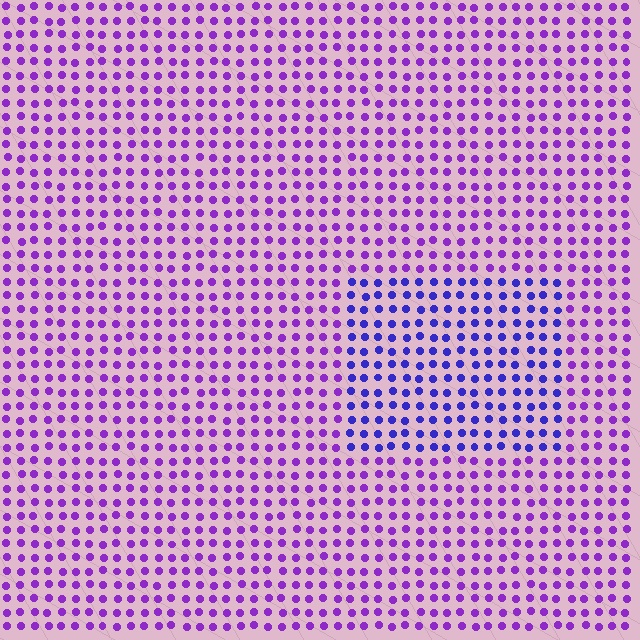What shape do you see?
I see a rectangle.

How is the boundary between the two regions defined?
The boundary is defined purely by a slight shift in hue (about 34 degrees). Spacing, size, and orientation are identical on both sides.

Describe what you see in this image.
The image is filled with small purple elements in a uniform arrangement. A rectangle-shaped region is visible where the elements are tinted to a slightly different hue, forming a subtle color boundary.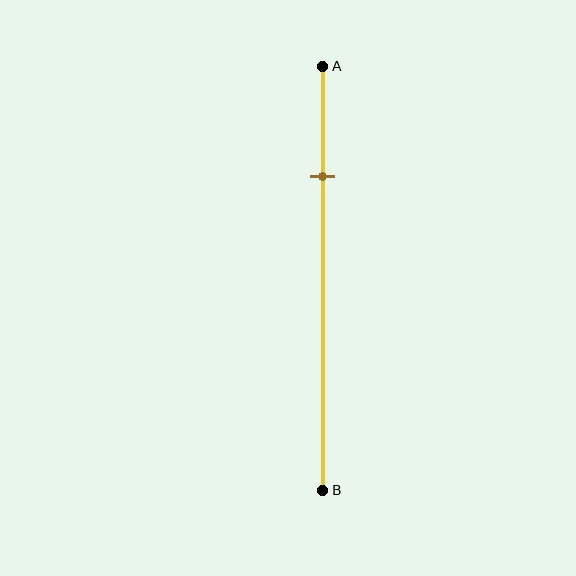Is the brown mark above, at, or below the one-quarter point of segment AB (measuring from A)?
The brown mark is approximately at the one-quarter point of segment AB.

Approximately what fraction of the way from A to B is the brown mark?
The brown mark is approximately 25% of the way from A to B.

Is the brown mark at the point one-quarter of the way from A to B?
Yes, the mark is approximately at the one-quarter point.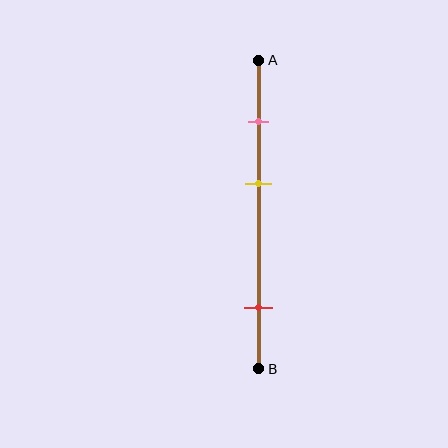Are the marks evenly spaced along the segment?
No, the marks are not evenly spaced.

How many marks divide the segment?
There are 3 marks dividing the segment.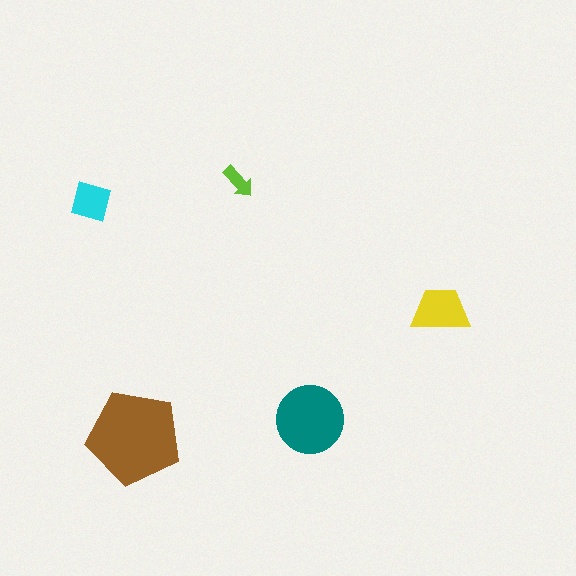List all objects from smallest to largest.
The lime arrow, the cyan square, the yellow trapezoid, the teal circle, the brown pentagon.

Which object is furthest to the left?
The cyan square is leftmost.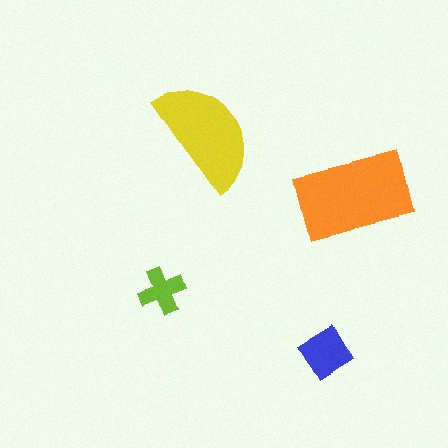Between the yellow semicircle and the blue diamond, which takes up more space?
The yellow semicircle.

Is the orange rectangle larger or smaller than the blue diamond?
Larger.